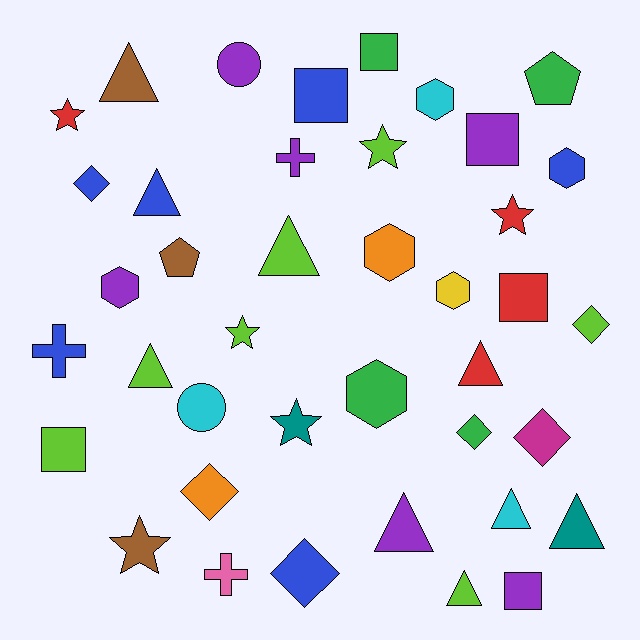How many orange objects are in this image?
There are 2 orange objects.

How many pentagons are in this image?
There are 2 pentagons.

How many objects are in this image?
There are 40 objects.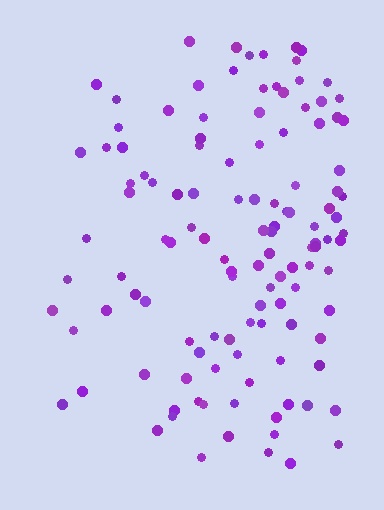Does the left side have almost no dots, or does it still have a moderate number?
Still a moderate number, just noticeably fewer than the right.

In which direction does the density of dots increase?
From left to right, with the right side densest.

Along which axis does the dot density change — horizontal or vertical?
Horizontal.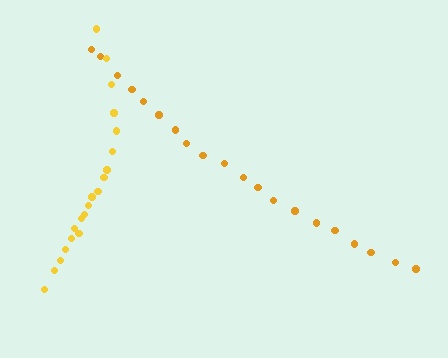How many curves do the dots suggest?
There are 2 distinct paths.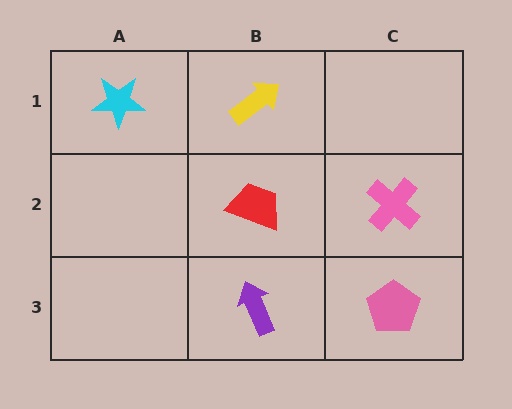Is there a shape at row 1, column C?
No, that cell is empty.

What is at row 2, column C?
A pink cross.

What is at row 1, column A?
A cyan star.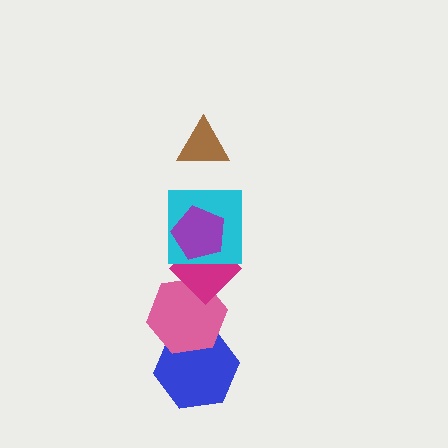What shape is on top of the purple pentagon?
The brown triangle is on top of the purple pentagon.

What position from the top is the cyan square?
The cyan square is 3rd from the top.